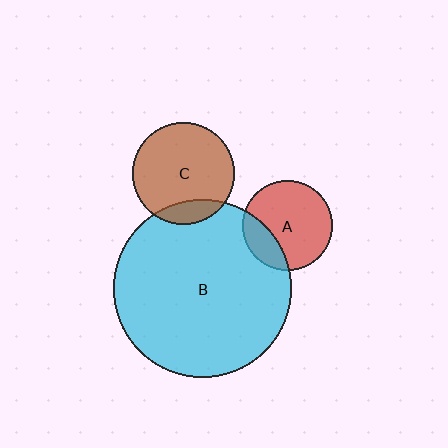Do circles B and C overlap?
Yes.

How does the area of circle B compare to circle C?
Approximately 3.0 times.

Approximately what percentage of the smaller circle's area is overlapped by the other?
Approximately 15%.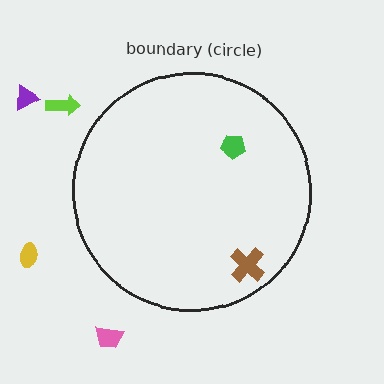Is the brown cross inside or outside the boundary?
Inside.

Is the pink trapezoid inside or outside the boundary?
Outside.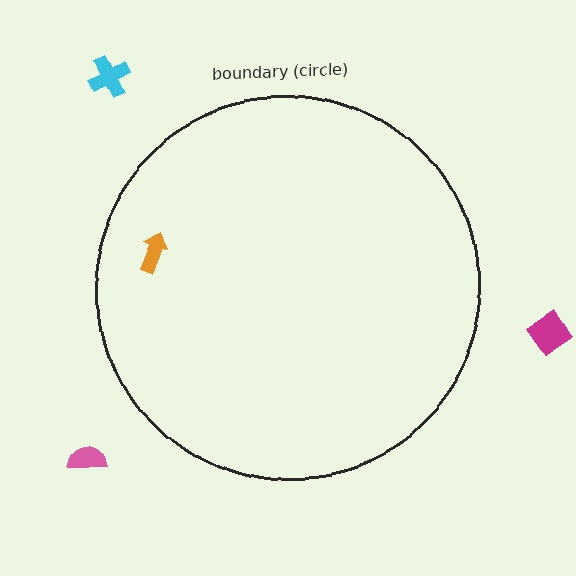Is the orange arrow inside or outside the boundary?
Inside.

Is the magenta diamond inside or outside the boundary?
Outside.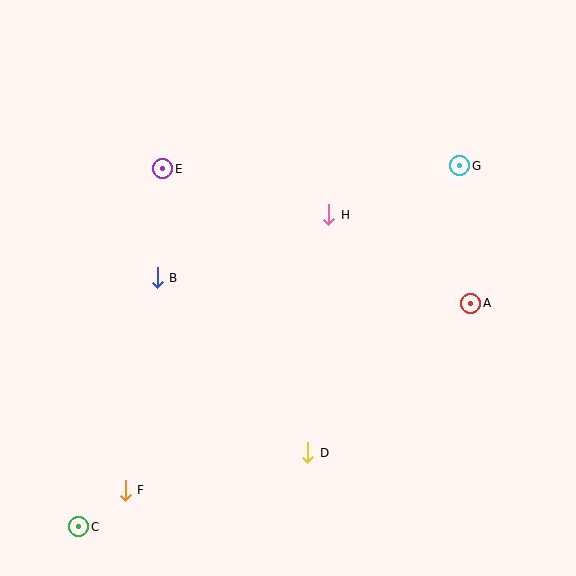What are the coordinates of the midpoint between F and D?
The midpoint between F and D is at (216, 472).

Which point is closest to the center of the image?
Point H at (329, 215) is closest to the center.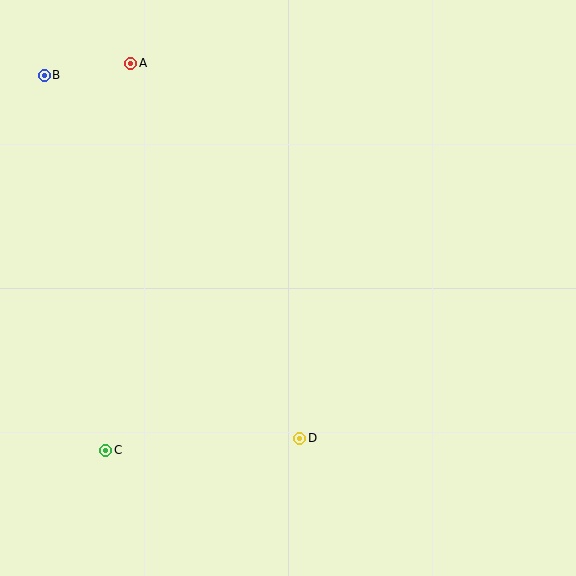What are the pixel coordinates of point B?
Point B is at (44, 75).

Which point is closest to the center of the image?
Point D at (300, 438) is closest to the center.